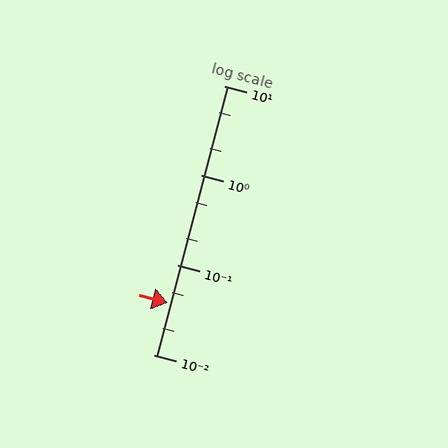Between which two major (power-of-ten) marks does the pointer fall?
The pointer is between 0.01 and 0.1.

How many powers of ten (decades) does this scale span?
The scale spans 3 decades, from 0.01 to 10.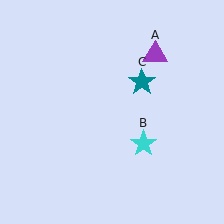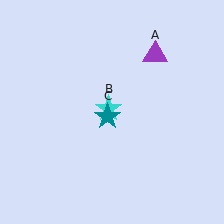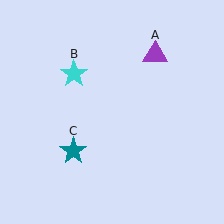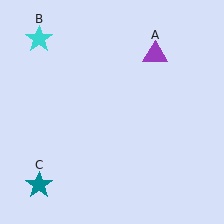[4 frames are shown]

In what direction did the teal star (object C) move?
The teal star (object C) moved down and to the left.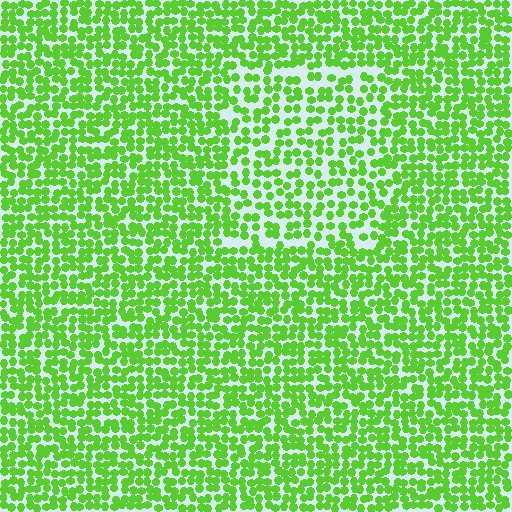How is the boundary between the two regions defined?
The boundary is defined by a change in element density (approximately 1.5x ratio). All elements are the same color, size, and shape.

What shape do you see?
I see a rectangle.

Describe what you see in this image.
The image contains small lime elements arranged at two different densities. A rectangle-shaped region is visible where the elements are less densely packed than the surrounding area.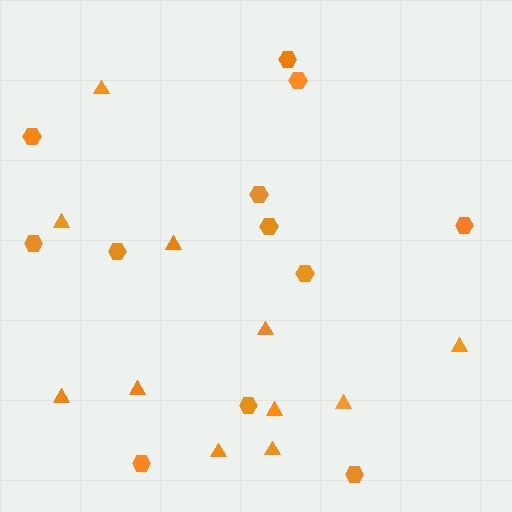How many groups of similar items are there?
There are 2 groups: one group of triangles (11) and one group of hexagons (12).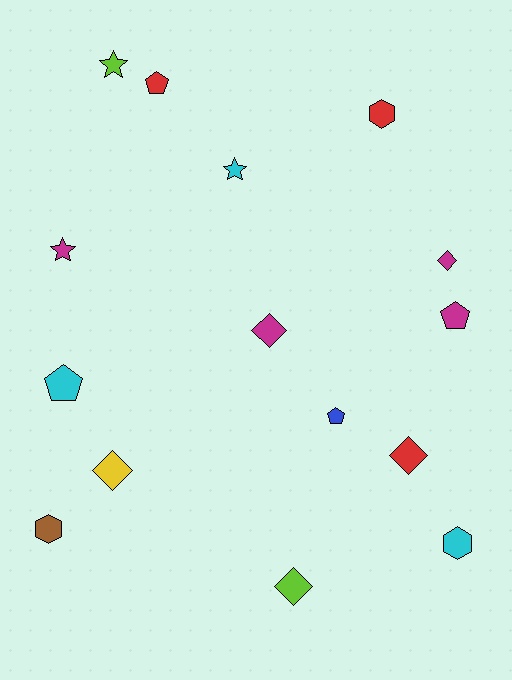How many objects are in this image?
There are 15 objects.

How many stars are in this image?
There are 3 stars.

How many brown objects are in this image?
There is 1 brown object.